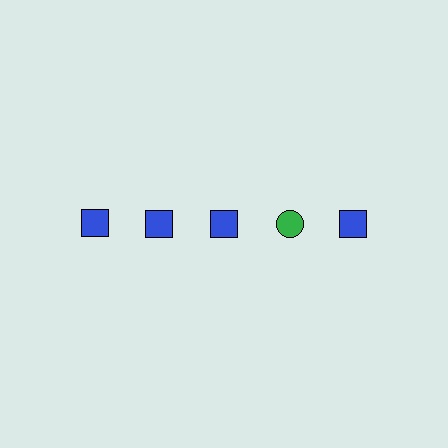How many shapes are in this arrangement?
There are 5 shapes arranged in a grid pattern.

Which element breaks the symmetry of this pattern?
The green circle in the top row, second from right column breaks the symmetry. All other shapes are blue squares.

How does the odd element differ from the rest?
It differs in both color (green instead of blue) and shape (circle instead of square).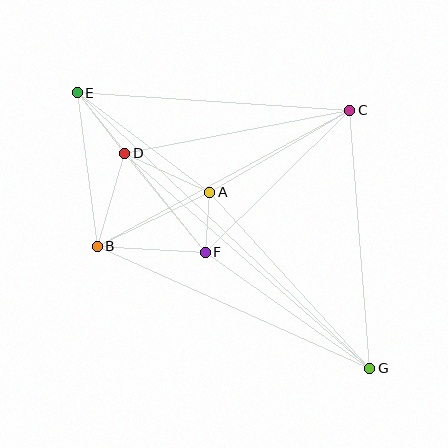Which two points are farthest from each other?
Points E and G are farthest from each other.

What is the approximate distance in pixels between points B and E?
The distance between B and E is approximately 155 pixels.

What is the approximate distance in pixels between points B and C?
The distance between B and C is approximately 287 pixels.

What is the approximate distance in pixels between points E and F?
The distance between E and F is approximately 204 pixels.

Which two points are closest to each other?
Points A and F are closest to each other.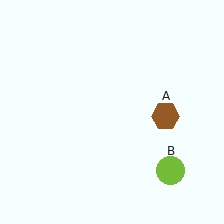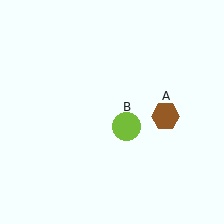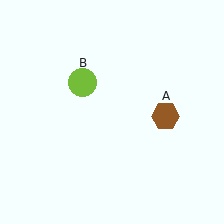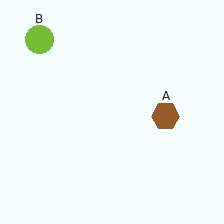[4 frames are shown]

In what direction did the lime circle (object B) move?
The lime circle (object B) moved up and to the left.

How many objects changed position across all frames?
1 object changed position: lime circle (object B).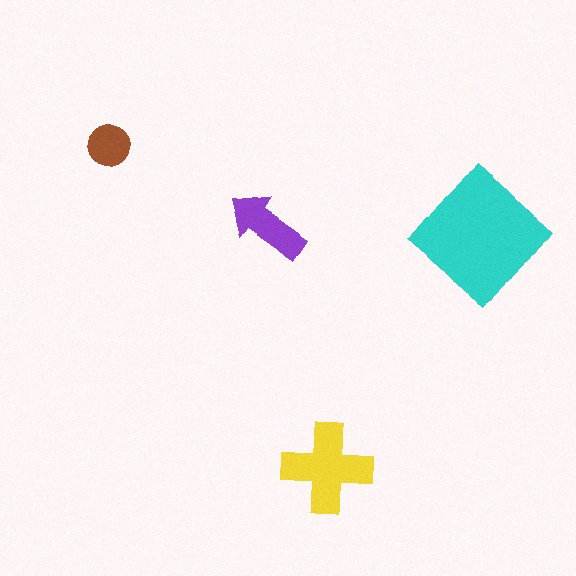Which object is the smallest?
The brown circle.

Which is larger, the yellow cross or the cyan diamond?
The cyan diamond.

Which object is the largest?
The cyan diamond.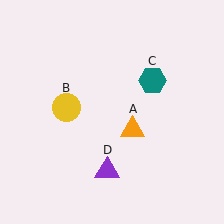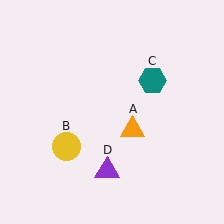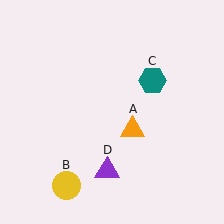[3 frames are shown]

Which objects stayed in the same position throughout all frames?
Orange triangle (object A) and teal hexagon (object C) and purple triangle (object D) remained stationary.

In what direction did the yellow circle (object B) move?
The yellow circle (object B) moved down.